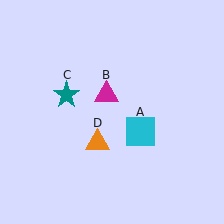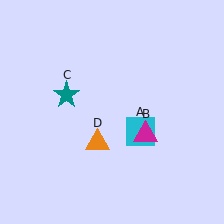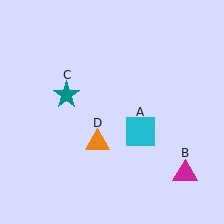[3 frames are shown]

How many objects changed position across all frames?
1 object changed position: magenta triangle (object B).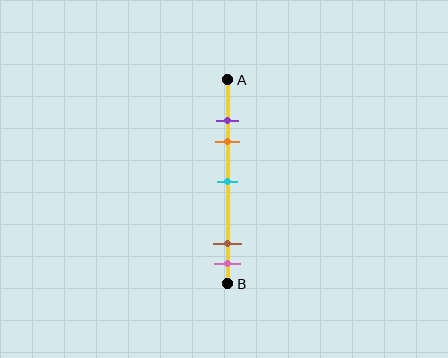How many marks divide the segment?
There are 5 marks dividing the segment.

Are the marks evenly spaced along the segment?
No, the marks are not evenly spaced.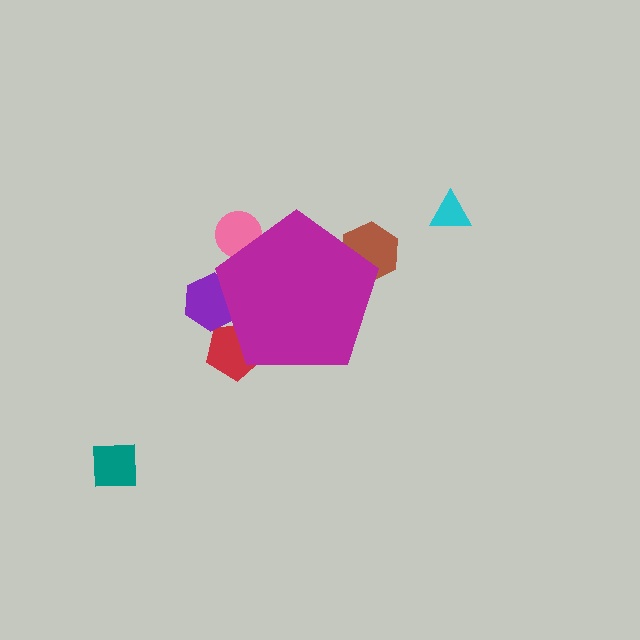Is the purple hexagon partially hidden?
Yes, the purple hexagon is partially hidden behind the magenta pentagon.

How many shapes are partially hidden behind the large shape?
4 shapes are partially hidden.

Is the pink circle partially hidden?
Yes, the pink circle is partially hidden behind the magenta pentagon.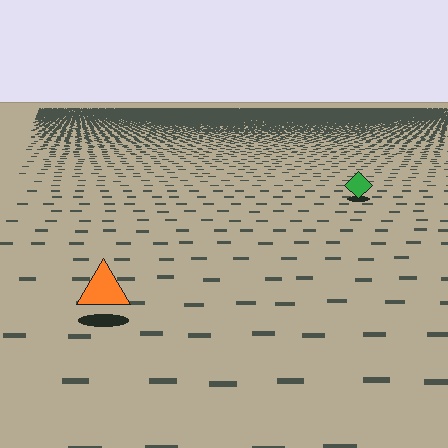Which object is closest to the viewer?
The orange triangle is closest. The texture marks near it are larger and more spread out.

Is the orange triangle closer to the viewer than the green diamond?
Yes. The orange triangle is closer — you can tell from the texture gradient: the ground texture is coarser near it.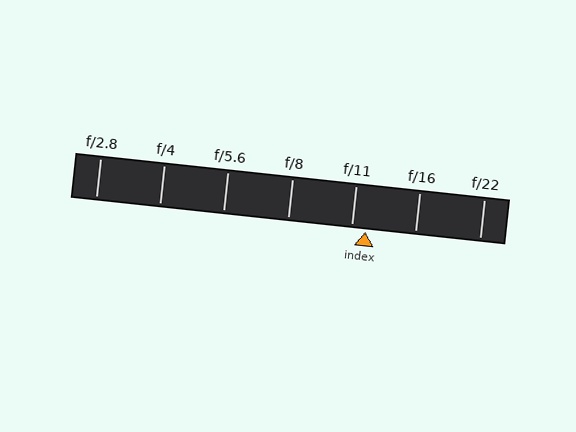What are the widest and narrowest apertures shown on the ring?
The widest aperture shown is f/2.8 and the narrowest is f/22.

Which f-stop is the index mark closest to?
The index mark is closest to f/11.